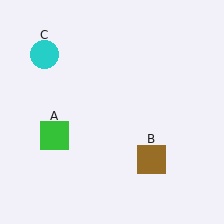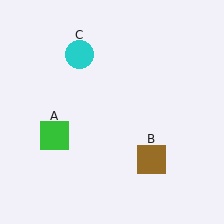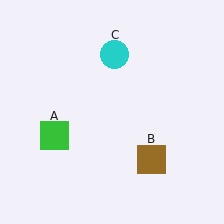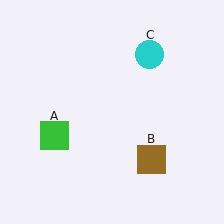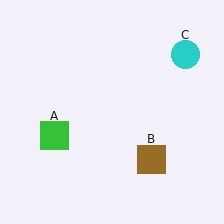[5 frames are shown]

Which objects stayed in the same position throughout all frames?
Green square (object A) and brown square (object B) remained stationary.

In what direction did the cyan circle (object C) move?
The cyan circle (object C) moved right.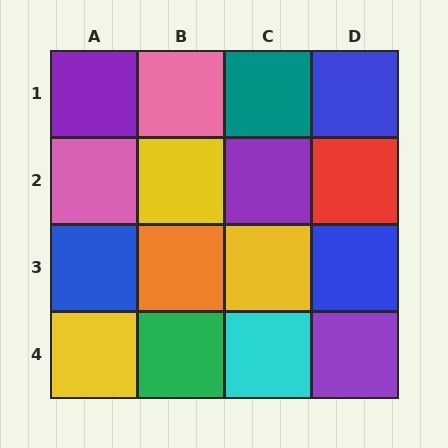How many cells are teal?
1 cell is teal.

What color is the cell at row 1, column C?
Teal.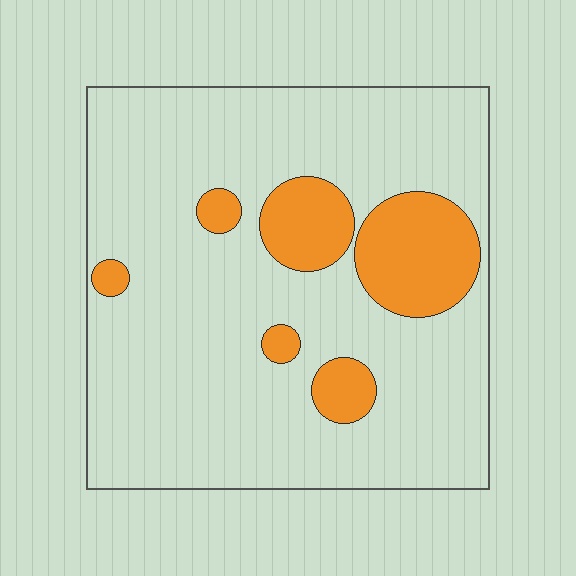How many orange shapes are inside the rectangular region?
6.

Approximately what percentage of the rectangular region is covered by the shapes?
Approximately 15%.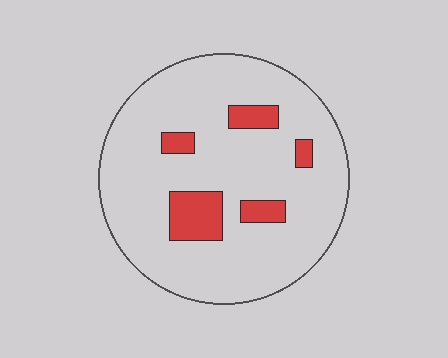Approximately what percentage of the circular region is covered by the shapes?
Approximately 15%.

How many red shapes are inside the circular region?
5.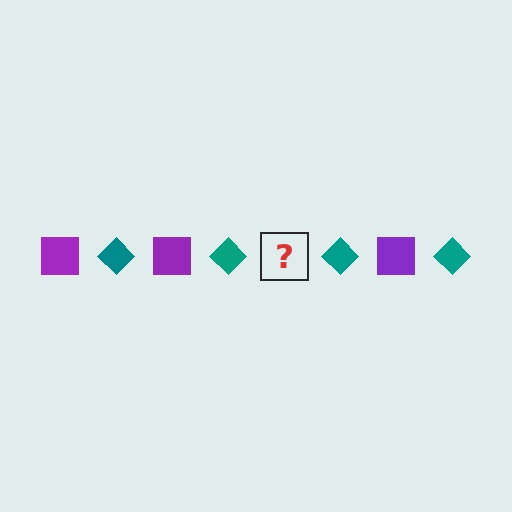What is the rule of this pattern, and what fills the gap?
The rule is that the pattern alternates between purple square and teal diamond. The gap should be filled with a purple square.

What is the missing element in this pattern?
The missing element is a purple square.